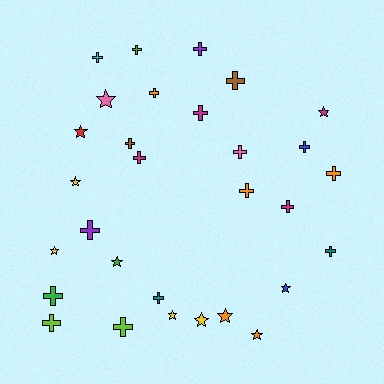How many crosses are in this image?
There are 19 crosses.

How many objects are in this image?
There are 30 objects.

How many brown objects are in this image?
There are 2 brown objects.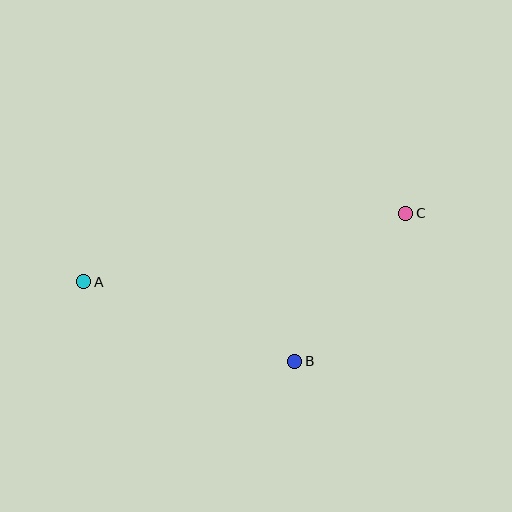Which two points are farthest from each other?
Points A and C are farthest from each other.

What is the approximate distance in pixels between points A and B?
The distance between A and B is approximately 225 pixels.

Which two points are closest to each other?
Points B and C are closest to each other.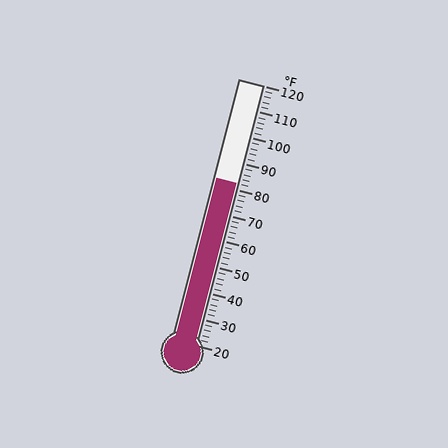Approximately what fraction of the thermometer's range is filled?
The thermometer is filled to approximately 60% of its range.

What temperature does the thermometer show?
The thermometer shows approximately 82°F.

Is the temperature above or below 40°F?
The temperature is above 40°F.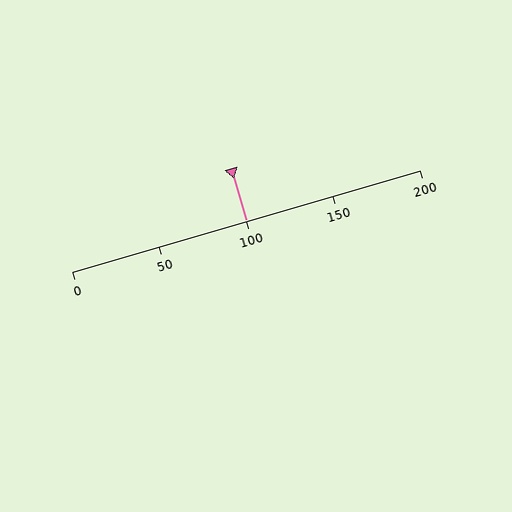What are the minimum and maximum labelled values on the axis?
The axis runs from 0 to 200.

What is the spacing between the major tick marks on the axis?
The major ticks are spaced 50 apart.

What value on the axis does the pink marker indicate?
The marker indicates approximately 100.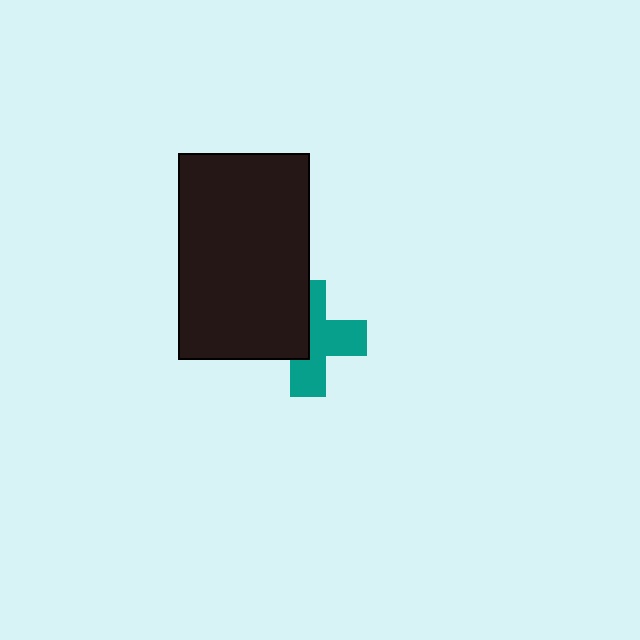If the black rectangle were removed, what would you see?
You would see the complete teal cross.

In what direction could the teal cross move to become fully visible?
The teal cross could move right. That would shift it out from behind the black rectangle entirely.